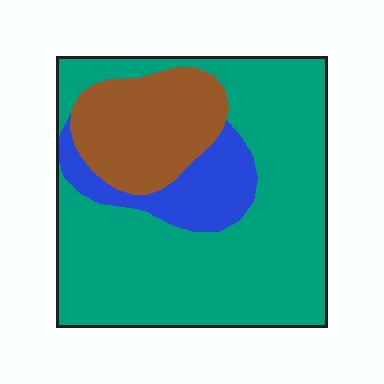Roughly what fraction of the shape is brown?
Brown takes up between a sixth and a third of the shape.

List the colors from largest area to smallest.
From largest to smallest: teal, brown, blue.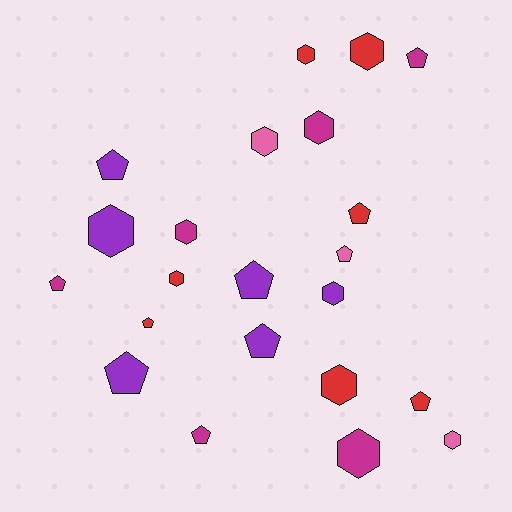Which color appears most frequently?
Red, with 7 objects.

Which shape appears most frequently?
Pentagon, with 11 objects.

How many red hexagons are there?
There are 4 red hexagons.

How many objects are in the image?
There are 22 objects.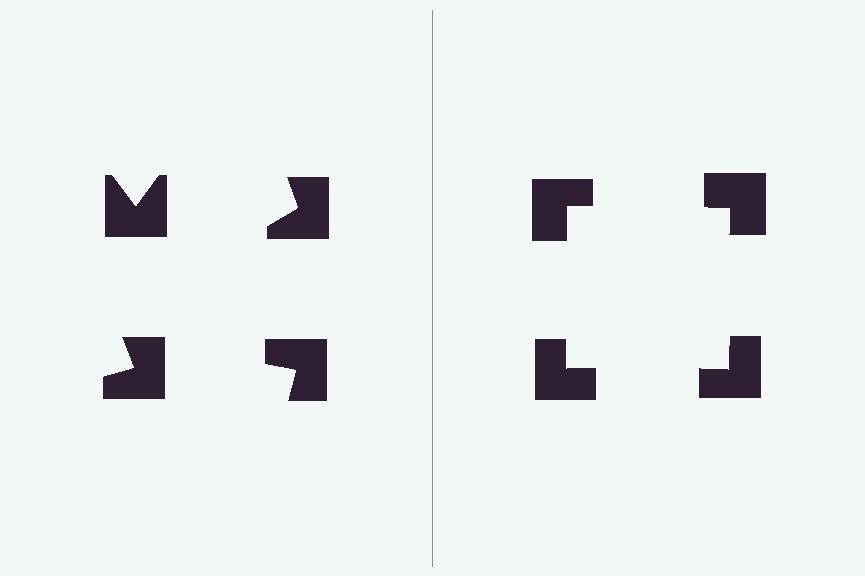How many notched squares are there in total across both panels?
8 — 4 on each side.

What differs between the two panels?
The notched squares are positioned identically on both sides; only the wedge orientations differ. On the right they align to a square; on the left they are misaligned.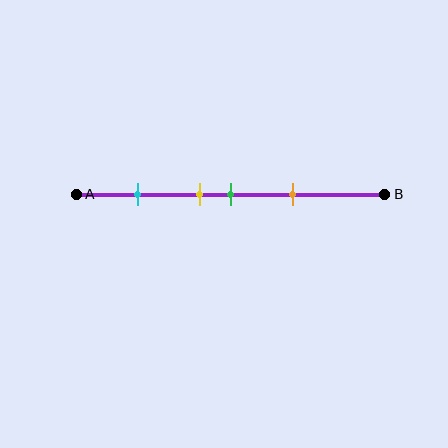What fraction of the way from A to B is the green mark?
The green mark is approximately 50% (0.5) of the way from A to B.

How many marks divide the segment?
There are 4 marks dividing the segment.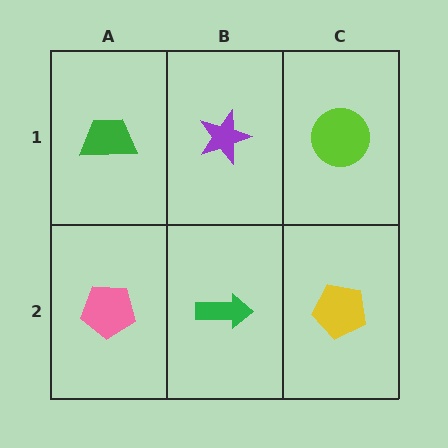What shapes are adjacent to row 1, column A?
A pink pentagon (row 2, column A), a purple star (row 1, column B).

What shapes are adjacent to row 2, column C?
A lime circle (row 1, column C), a green arrow (row 2, column B).